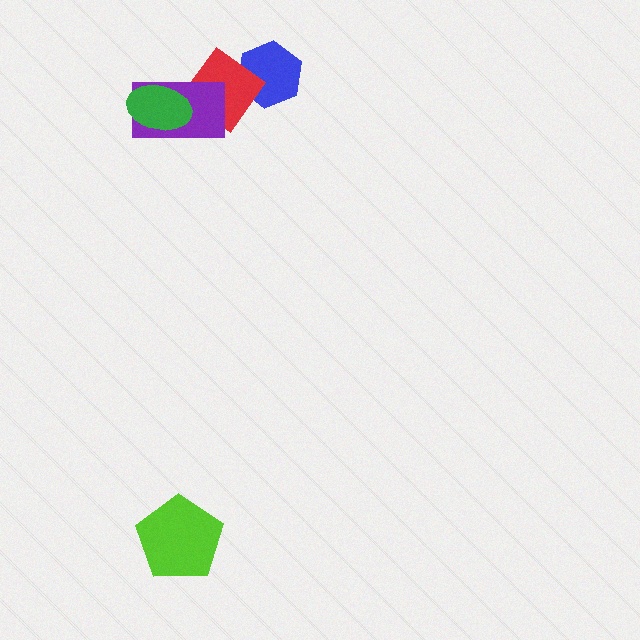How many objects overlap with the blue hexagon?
1 object overlaps with the blue hexagon.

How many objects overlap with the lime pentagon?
0 objects overlap with the lime pentagon.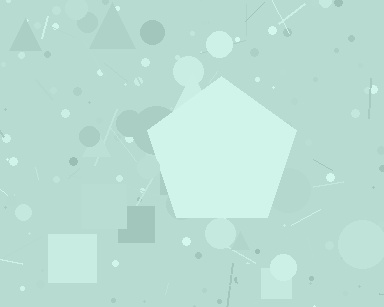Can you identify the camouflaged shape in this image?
The camouflaged shape is a pentagon.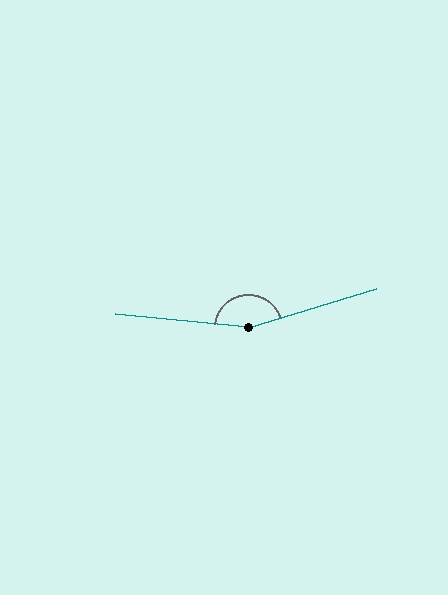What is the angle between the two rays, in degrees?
Approximately 157 degrees.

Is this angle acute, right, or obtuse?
It is obtuse.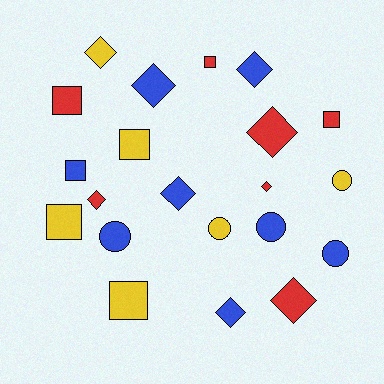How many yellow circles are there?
There are 2 yellow circles.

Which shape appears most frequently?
Diamond, with 9 objects.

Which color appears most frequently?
Blue, with 8 objects.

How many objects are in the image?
There are 21 objects.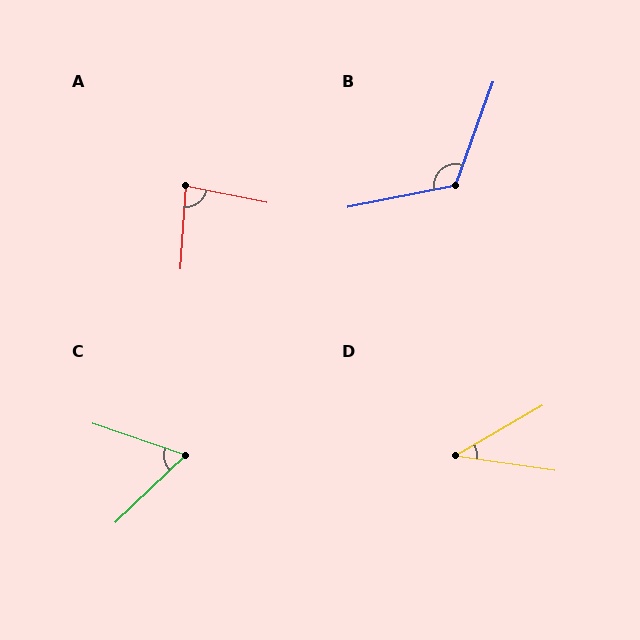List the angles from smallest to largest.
D (38°), C (62°), A (82°), B (121°).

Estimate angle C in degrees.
Approximately 62 degrees.